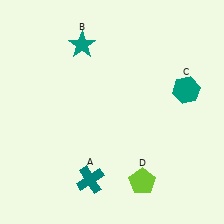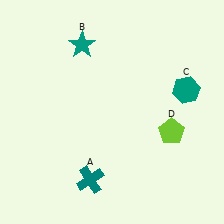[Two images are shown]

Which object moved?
The lime pentagon (D) moved up.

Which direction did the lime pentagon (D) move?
The lime pentagon (D) moved up.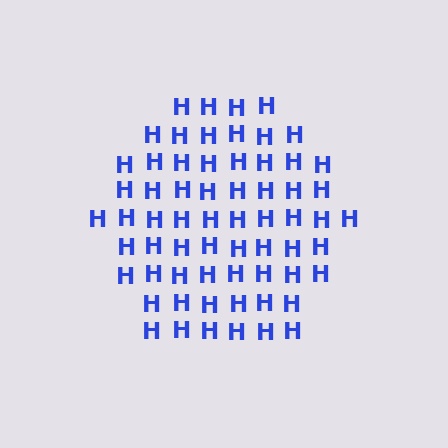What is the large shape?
The large shape is a hexagon.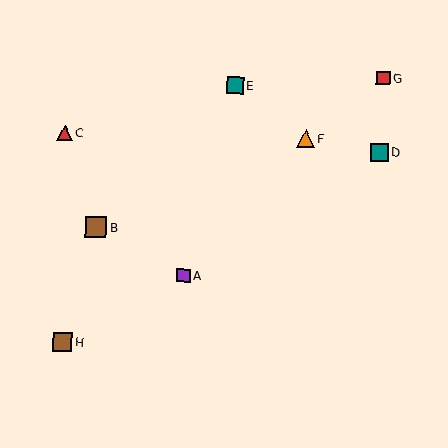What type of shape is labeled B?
Shape B is a brown square.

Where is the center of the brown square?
The center of the brown square is at (62, 342).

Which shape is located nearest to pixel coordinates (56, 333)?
The brown square (labeled H) at (62, 342) is nearest to that location.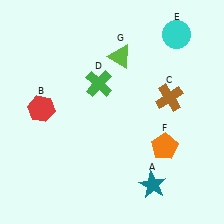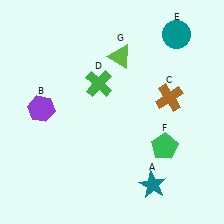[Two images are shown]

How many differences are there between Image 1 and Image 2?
There are 3 differences between the two images.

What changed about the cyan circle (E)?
In Image 1, E is cyan. In Image 2, it changed to teal.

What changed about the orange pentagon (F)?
In Image 1, F is orange. In Image 2, it changed to green.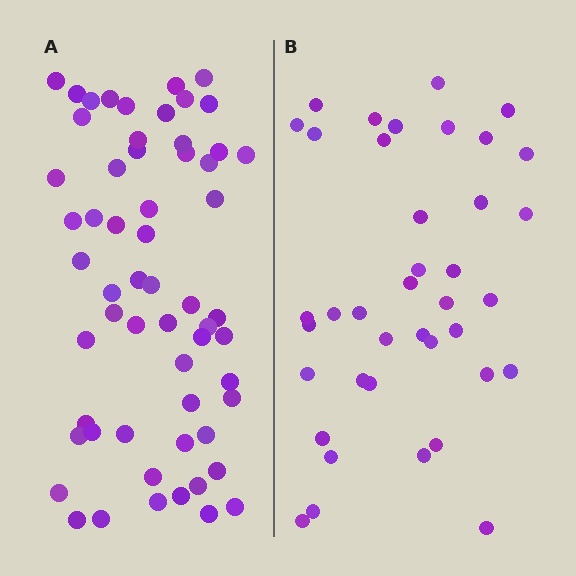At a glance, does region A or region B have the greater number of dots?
Region A (the left region) has more dots.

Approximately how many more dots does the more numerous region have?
Region A has approximately 20 more dots than region B.